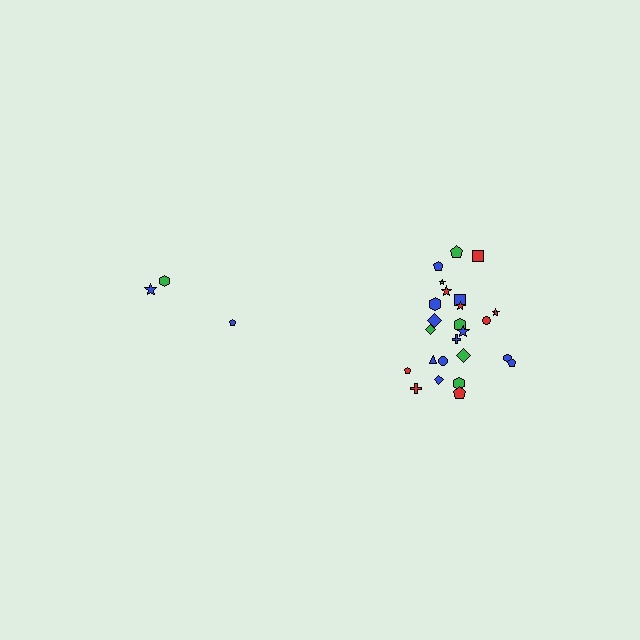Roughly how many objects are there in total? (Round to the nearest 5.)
Roughly 30 objects in total.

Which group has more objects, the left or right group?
The right group.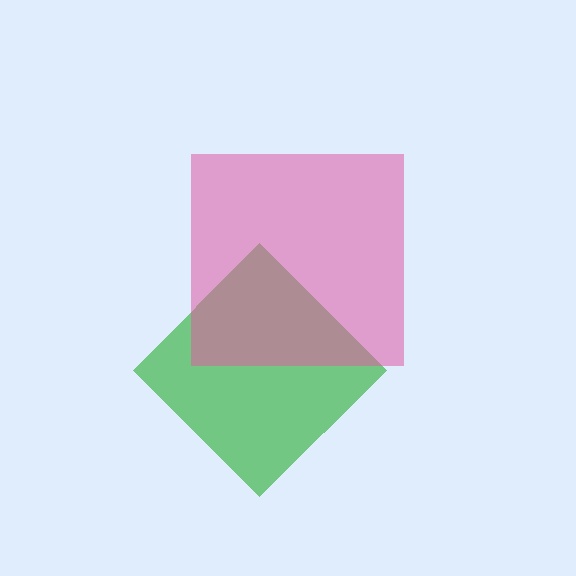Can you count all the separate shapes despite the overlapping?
Yes, there are 2 separate shapes.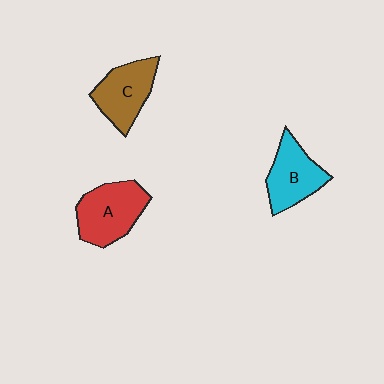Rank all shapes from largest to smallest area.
From largest to smallest: A (red), C (brown), B (cyan).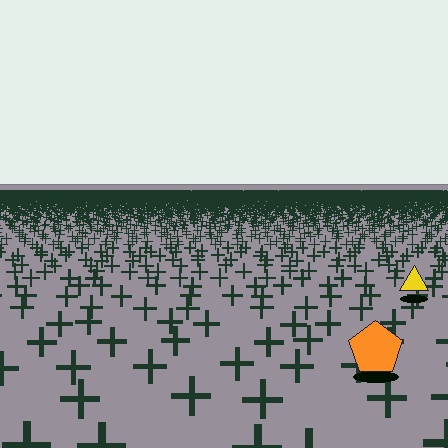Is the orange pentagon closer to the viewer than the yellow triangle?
Yes. The orange pentagon is closer — you can tell from the texture gradient: the ground texture is coarser near it.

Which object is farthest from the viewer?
The yellow triangle is farthest from the viewer. It appears smaller and the ground texture around it is denser.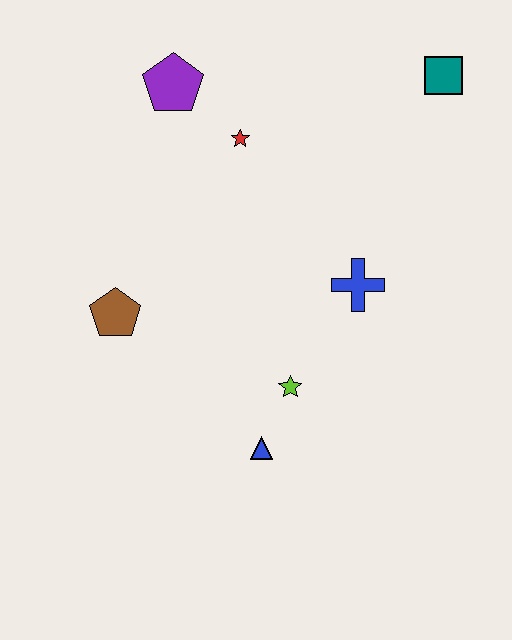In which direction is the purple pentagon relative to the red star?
The purple pentagon is to the left of the red star.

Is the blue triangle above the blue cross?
No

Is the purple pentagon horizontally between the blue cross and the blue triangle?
No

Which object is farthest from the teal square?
The blue triangle is farthest from the teal square.